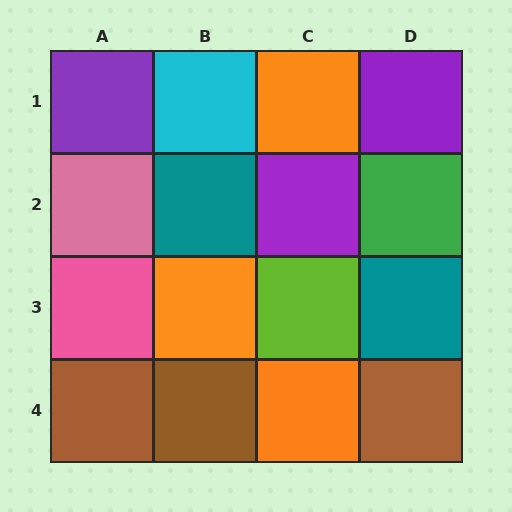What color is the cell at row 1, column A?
Purple.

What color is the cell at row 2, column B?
Teal.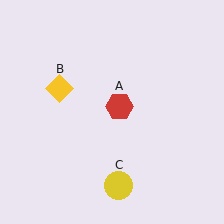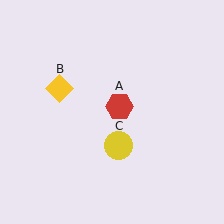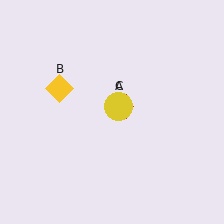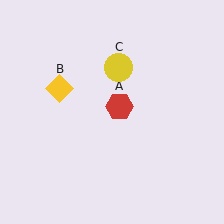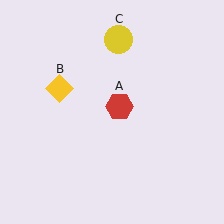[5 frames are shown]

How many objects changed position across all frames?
1 object changed position: yellow circle (object C).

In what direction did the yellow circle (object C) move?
The yellow circle (object C) moved up.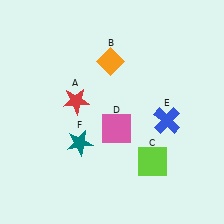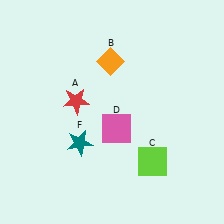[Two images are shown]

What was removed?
The blue cross (E) was removed in Image 2.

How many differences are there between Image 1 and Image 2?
There is 1 difference between the two images.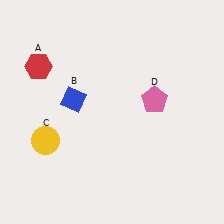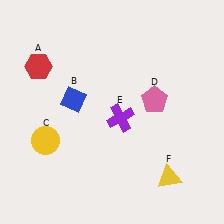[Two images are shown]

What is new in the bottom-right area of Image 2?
A purple cross (E) was added in the bottom-right area of Image 2.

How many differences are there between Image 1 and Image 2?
There are 2 differences between the two images.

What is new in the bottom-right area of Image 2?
A yellow triangle (F) was added in the bottom-right area of Image 2.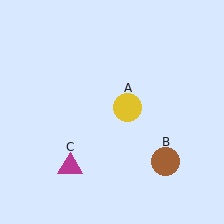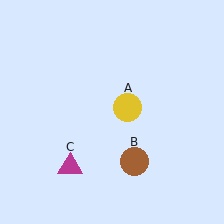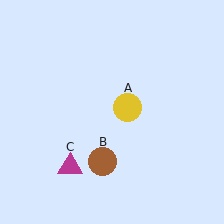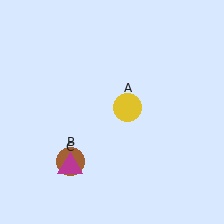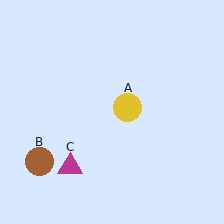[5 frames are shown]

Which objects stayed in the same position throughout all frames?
Yellow circle (object A) and magenta triangle (object C) remained stationary.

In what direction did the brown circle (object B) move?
The brown circle (object B) moved left.